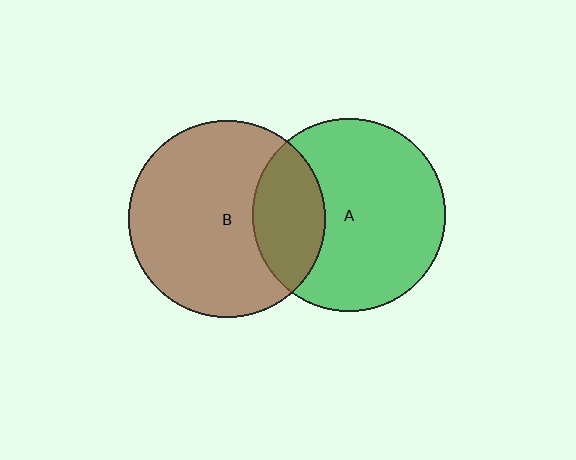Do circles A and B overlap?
Yes.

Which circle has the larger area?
Circle B (brown).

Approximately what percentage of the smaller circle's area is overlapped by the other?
Approximately 25%.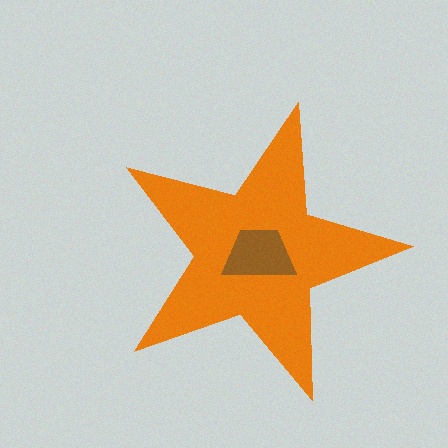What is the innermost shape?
The brown trapezoid.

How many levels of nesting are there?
2.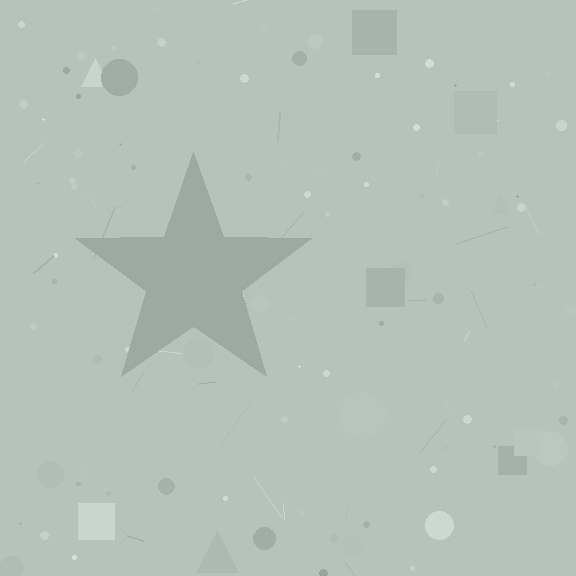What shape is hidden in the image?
A star is hidden in the image.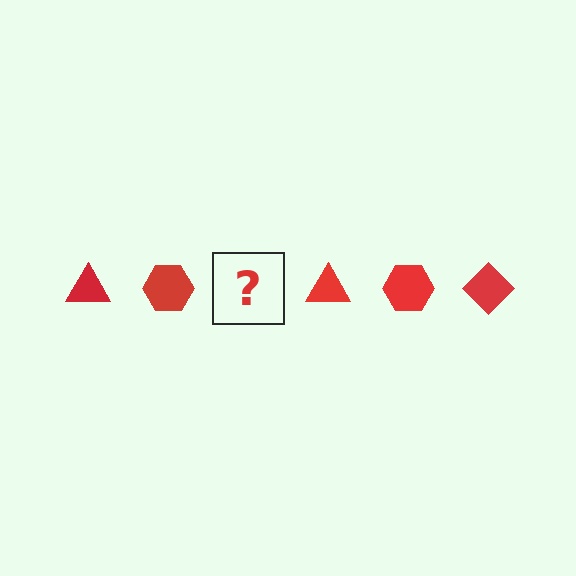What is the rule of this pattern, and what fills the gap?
The rule is that the pattern cycles through triangle, hexagon, diamond shapes in red. The gap should be filled with a red diamond.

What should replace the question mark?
The question mark should be replaced with a red diamond.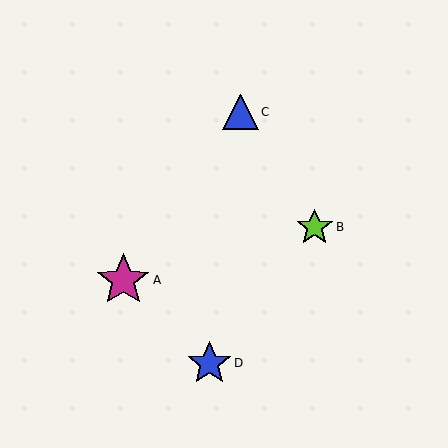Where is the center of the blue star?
The center of the blue star is at (209, 363).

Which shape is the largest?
The magenta star (labeled A) is the largest.